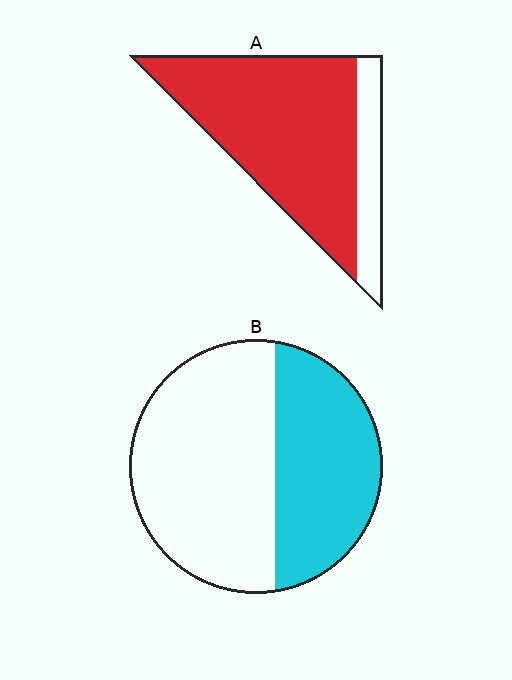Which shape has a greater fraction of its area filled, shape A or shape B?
Shape A.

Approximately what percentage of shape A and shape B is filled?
A is approximately 80% and B is approximately 40%.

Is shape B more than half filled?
No.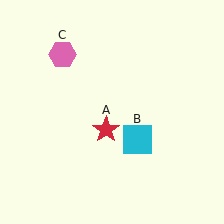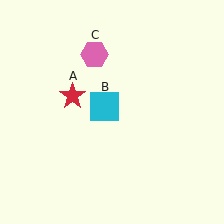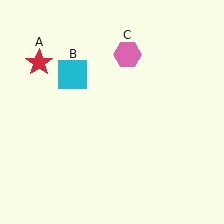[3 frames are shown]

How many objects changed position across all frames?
3 objects changed position: red star (object A), cyan square (object B), pink hexagon (object C).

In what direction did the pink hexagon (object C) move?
The pink hexagon (object C) moved right.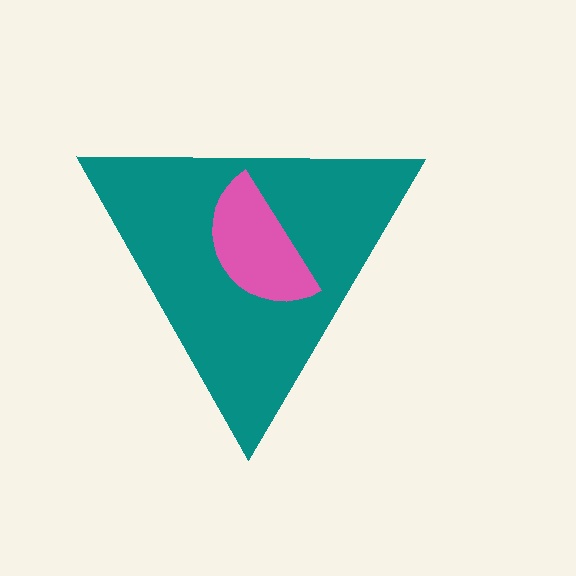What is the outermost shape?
The teal triangle.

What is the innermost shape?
The pink semicircle.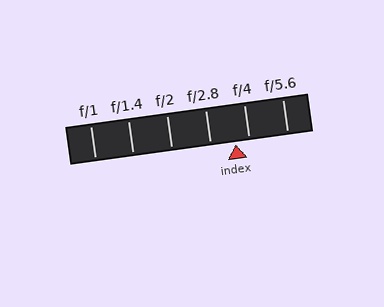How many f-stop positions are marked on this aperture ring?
There are 6 f-stop positions marked.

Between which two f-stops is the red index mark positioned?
The index mark is between f/2.8 and f/4.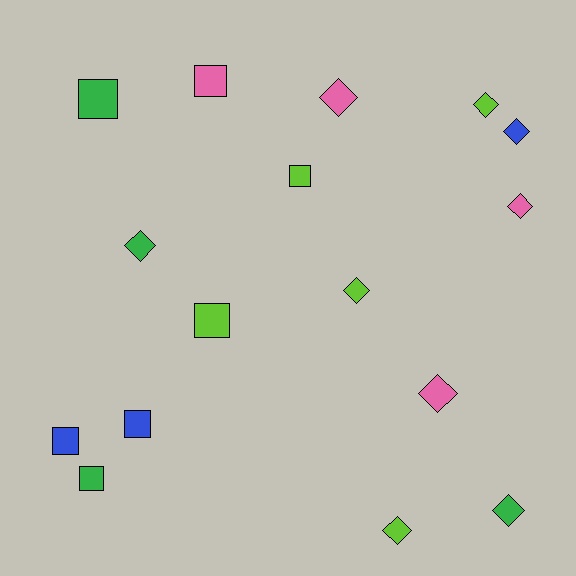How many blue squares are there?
There are 2 blue squares.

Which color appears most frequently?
Lime, with 5 objects.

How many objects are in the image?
There are 16 objects.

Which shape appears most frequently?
Diamond, with 9 objects.